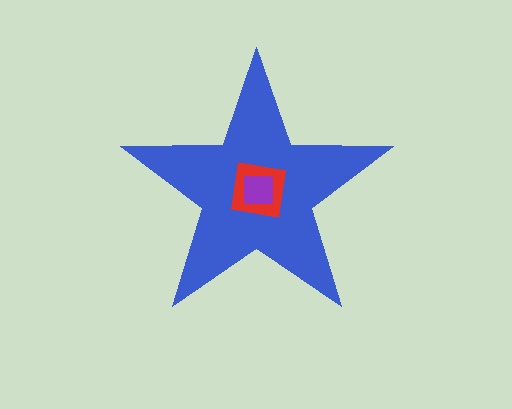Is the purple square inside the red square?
Yes.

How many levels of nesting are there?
3.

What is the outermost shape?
The blue star.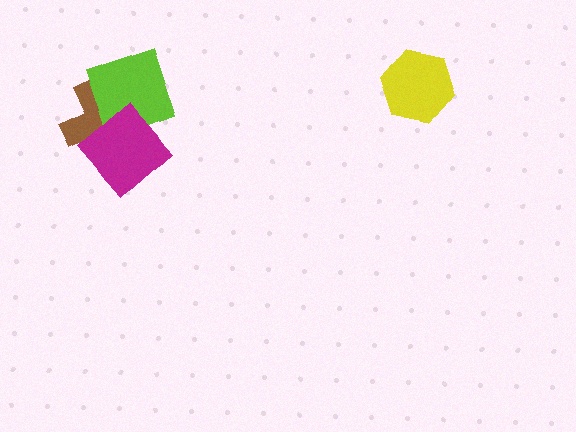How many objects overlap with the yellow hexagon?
0 objects overlap with the yellow hexagon.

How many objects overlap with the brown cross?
2 objects overlap with the brown cross.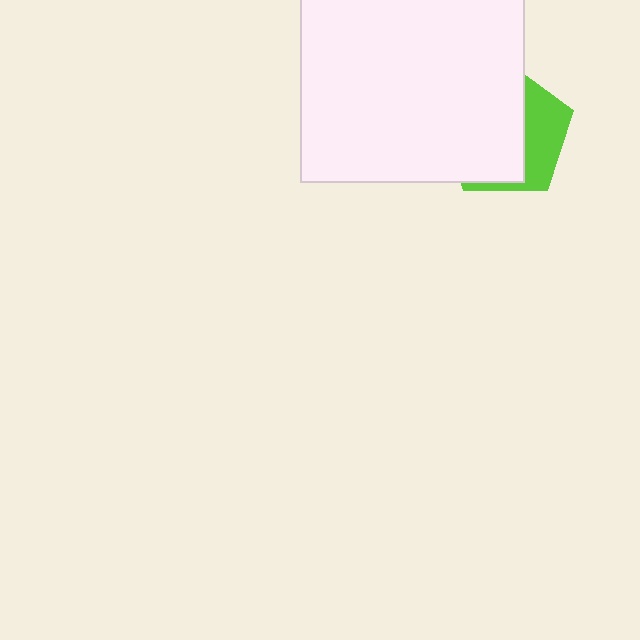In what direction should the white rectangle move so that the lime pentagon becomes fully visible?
The white rectangle should move left. That is the shortest direction to clear the overlap and leave the lime pentagon fully visible.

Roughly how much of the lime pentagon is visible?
A small part of it is visible (roughly 34%).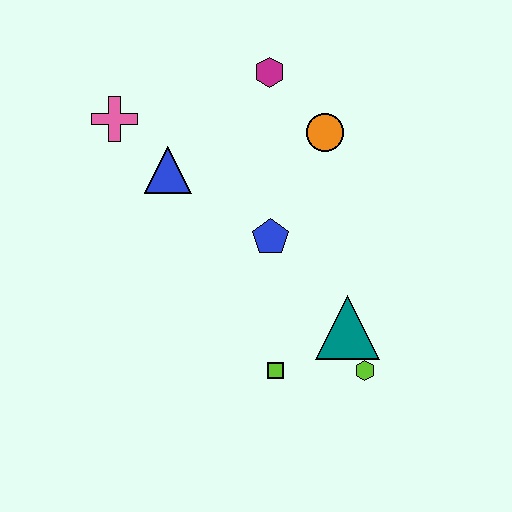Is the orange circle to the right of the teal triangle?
No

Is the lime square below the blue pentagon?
Yes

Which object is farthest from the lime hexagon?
The pink cross is farthest from the lime hexagon.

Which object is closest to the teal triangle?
The lime hexagon is closest to the teal triangle.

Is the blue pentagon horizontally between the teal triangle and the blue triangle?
Yes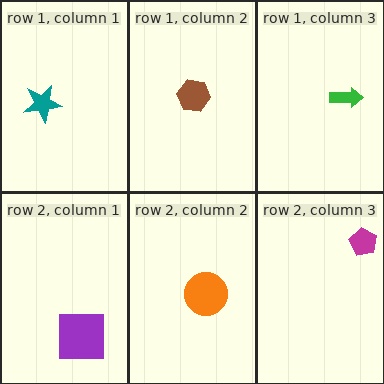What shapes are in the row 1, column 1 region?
The teal star.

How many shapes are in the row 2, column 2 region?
1.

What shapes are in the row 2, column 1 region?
The purple square.